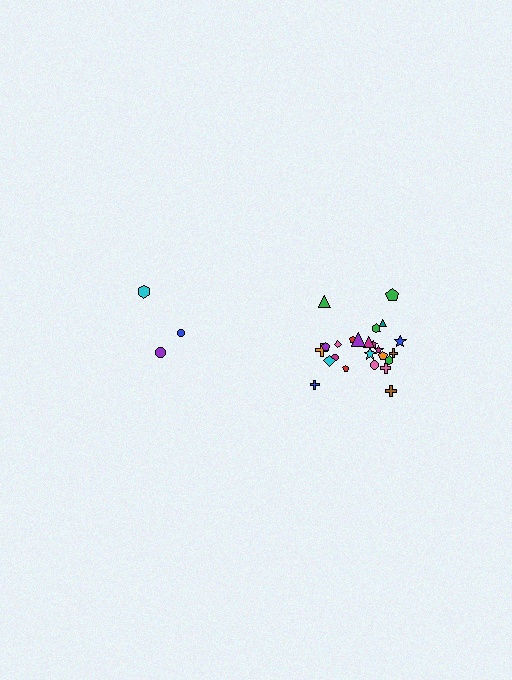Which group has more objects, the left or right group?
The right group.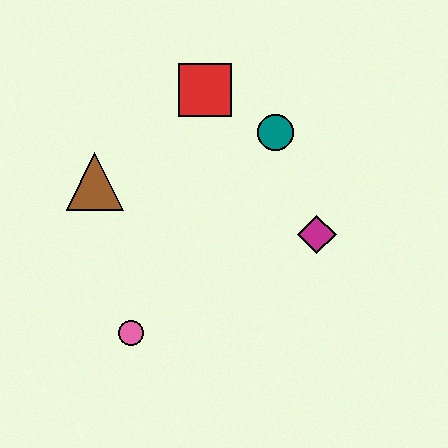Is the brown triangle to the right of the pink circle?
No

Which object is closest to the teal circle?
The red square is closest to the teal circle.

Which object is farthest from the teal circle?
The pink circle is farthest from the teal circle.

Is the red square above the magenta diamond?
Yes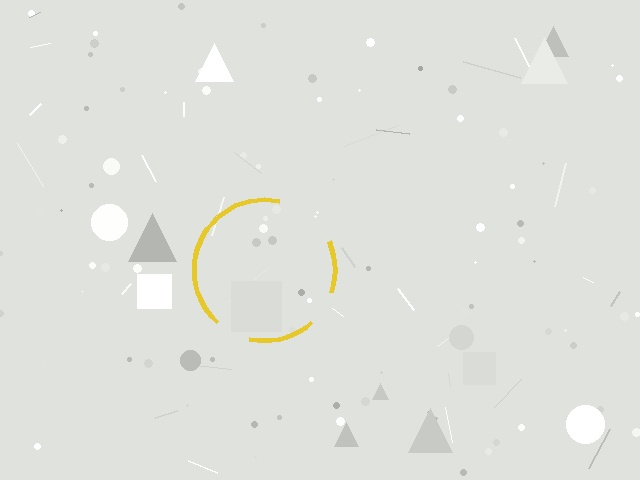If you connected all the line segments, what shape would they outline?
They would outline a circle.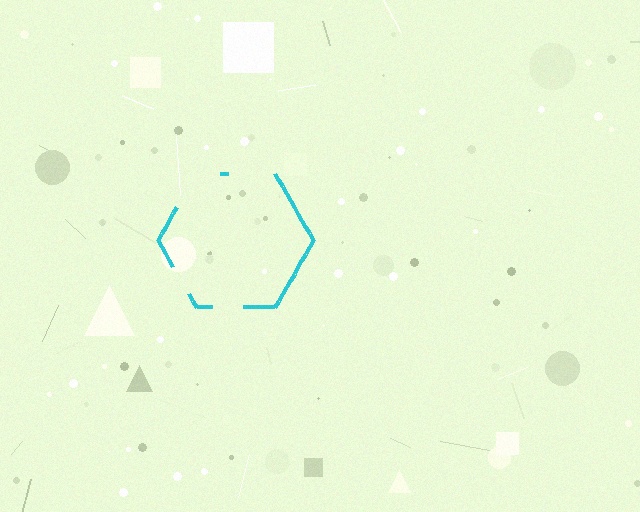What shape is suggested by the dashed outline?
The dashed outline suggests a hexagon.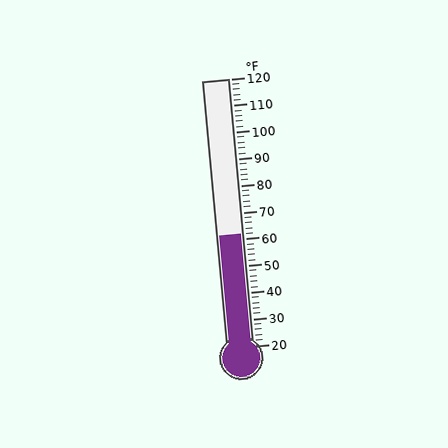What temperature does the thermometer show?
The thermometer shows approximately 62°F.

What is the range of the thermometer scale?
The thermometer scale ranges from 20°F to 120°F.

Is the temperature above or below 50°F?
The temperature is above 50°F.